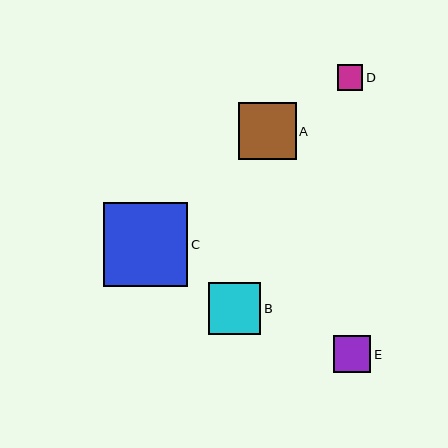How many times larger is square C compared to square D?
Square C is approximately 3.3 times the size of square D.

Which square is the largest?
Square C is the largest with a size of approximately 84 pixels.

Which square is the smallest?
Square D is the smallest with a size of approximately 25 pixels.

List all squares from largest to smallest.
From largest to smallest: C, A, B, E, D.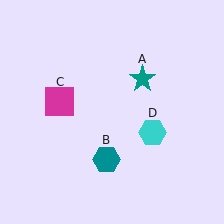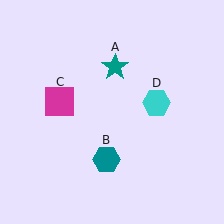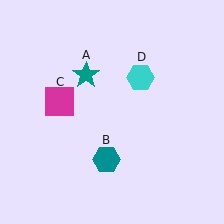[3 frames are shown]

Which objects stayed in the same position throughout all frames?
Teal hexagon (object B) and magenta square (object C) remained stationary.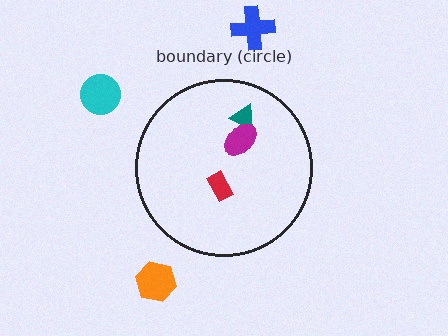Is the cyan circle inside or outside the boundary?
Outside.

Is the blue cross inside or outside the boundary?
Outside.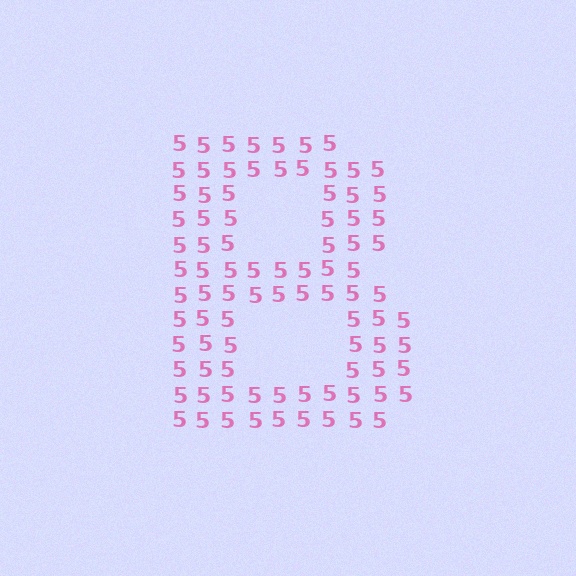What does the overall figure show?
The overall figure shows the letter B.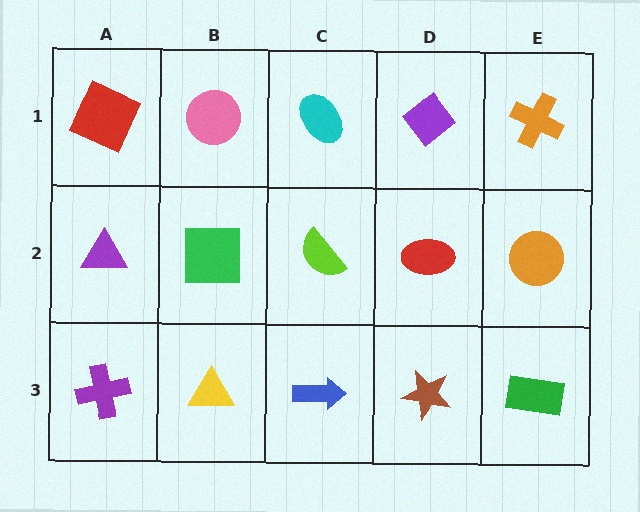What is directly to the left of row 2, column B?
A purple triangle.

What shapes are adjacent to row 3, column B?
A green square (row 2, column B), a purple cross (row 3, column A), a blue arrow (row 3, column C).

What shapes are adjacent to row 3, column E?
An orange circle (row 2, column E), a brown star (row 3, column D).